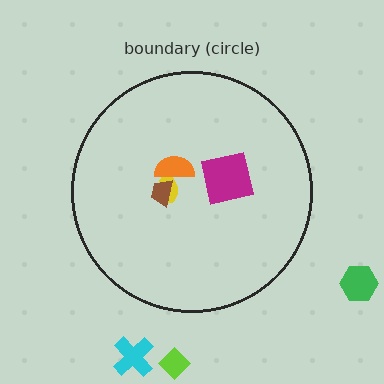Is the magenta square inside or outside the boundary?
Inside.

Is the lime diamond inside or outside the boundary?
Outside.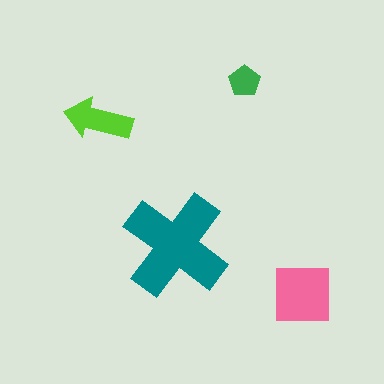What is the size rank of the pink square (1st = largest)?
2nd.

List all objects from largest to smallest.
The teal cross, the pink square, the lime arrow, the green pentagon.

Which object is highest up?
The green pentagon is topmost.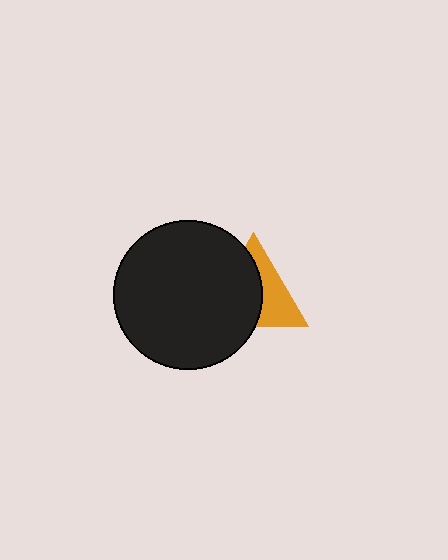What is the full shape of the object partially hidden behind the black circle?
The partially hidden object is an orange triangle.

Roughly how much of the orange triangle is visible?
A small part of it is visible (roughly 44%).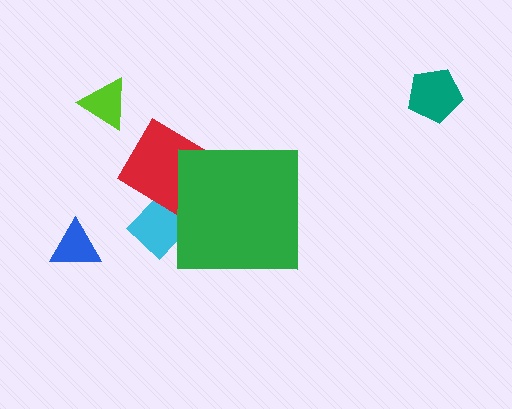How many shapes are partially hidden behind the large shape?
2 shapes are partially hidden.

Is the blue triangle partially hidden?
No, the blue triangle is fully visible.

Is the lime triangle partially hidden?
No, the lime triangle is fully visible.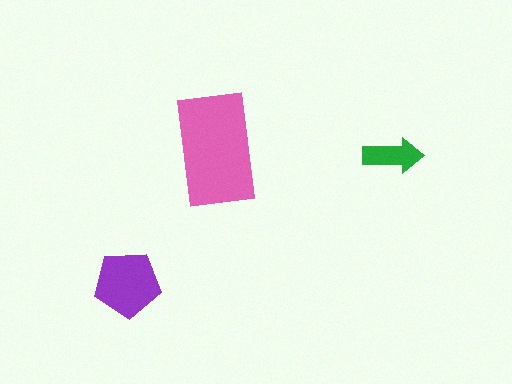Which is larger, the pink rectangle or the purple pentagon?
The pink rectangle.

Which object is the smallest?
The green arrow.